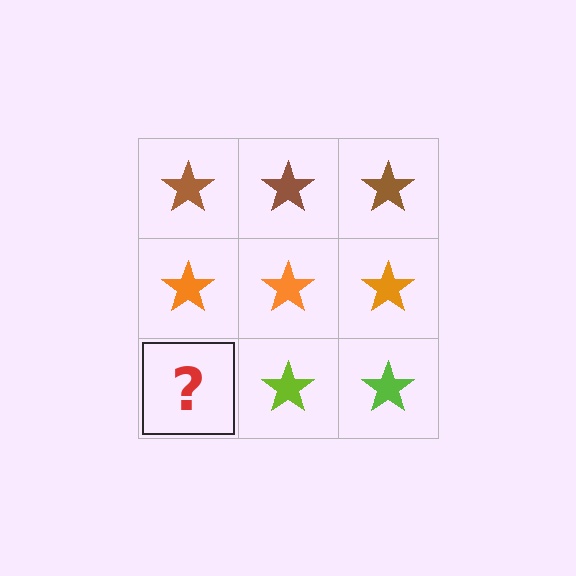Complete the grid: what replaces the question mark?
The question mark should be replaced with a lime star.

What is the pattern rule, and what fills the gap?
The rule is that each row has a consistent color. The gap should be filled with a lime star.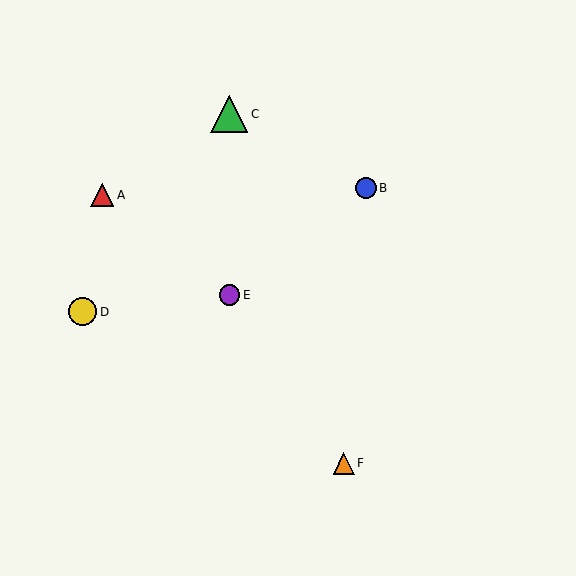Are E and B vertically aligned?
No, E is at x≈229 and B is at x≈366.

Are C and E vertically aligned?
Yes, both are at x≈229.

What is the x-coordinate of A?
Object A is at x≈102.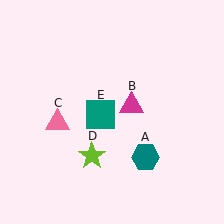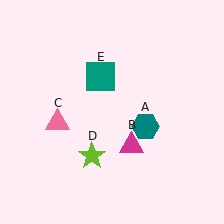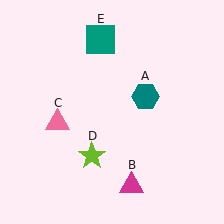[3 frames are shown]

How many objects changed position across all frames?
3 objects changed position: teal hexagon (object A), magenta triangle (object B), teal square (object E).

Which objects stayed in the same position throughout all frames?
Pink triangle (object C) and lime star (object D) remained stationary.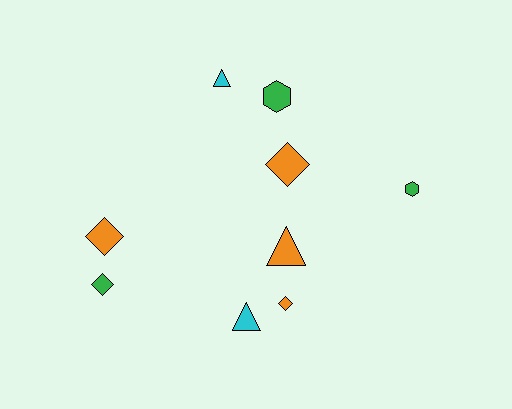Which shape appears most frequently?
Diamond, with 4 objects.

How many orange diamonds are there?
There are 3 orange diamonds.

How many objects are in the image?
There are 9 objects.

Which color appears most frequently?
Orange, with 4 objects.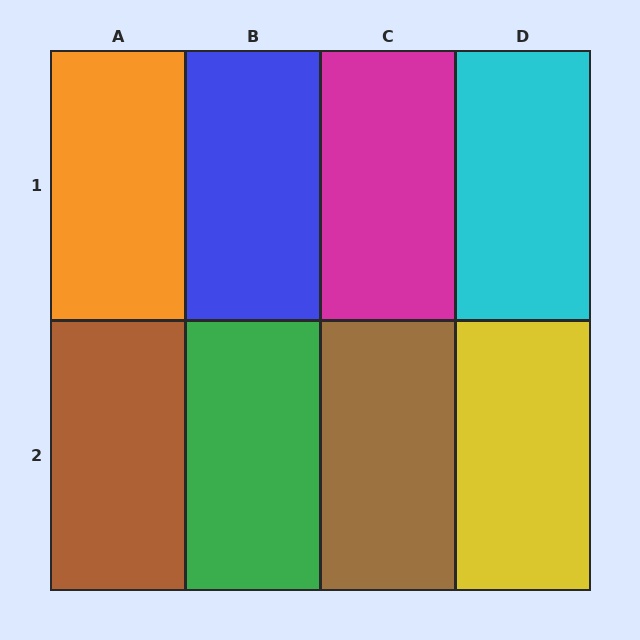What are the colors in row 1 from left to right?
Orange, blue, magenta, cyan.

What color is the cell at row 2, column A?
Brown.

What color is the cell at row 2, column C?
Brown.